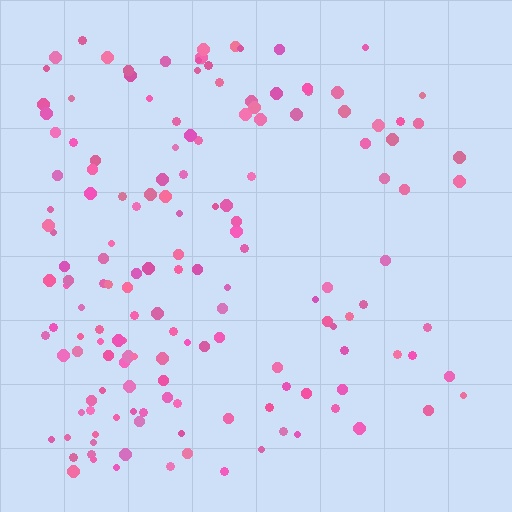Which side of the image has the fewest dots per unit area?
The right.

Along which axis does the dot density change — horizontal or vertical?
Horizontal.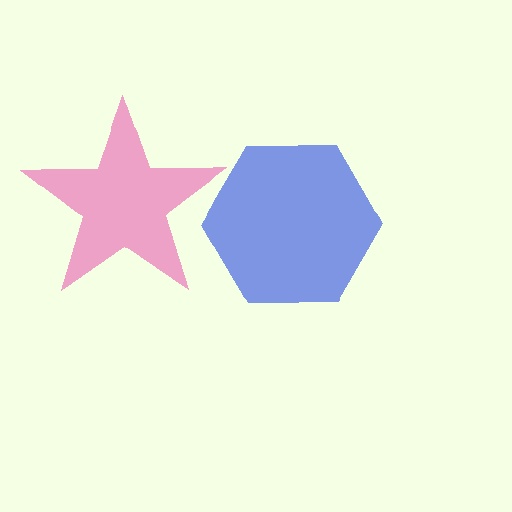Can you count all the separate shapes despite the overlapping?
Yes, there are 2 separate shapes.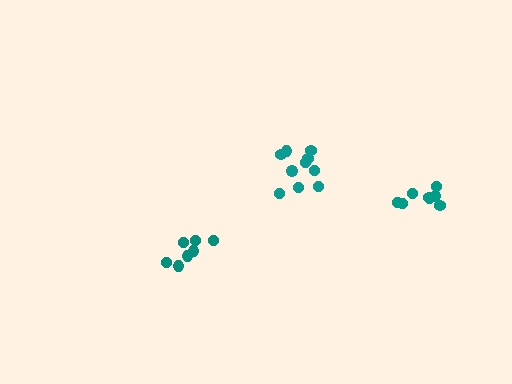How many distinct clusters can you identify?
There are 3 distinct clusters.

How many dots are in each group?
Group 1: 10 dots, Group 2: 8 dots, Group 3: 7 dots (25 total).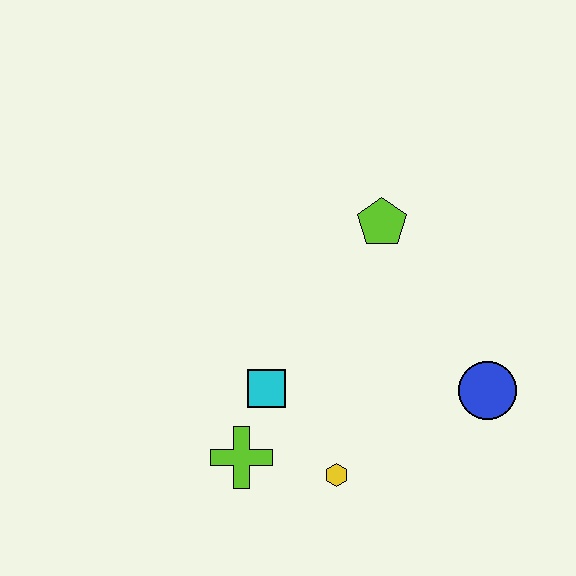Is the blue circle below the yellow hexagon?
No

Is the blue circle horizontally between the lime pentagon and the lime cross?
No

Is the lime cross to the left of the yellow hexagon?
Yes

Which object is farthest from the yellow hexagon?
The lime pentagon is farthest from the yellow hexagon.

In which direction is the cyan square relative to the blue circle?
The cyan square is to the left of the blue circle.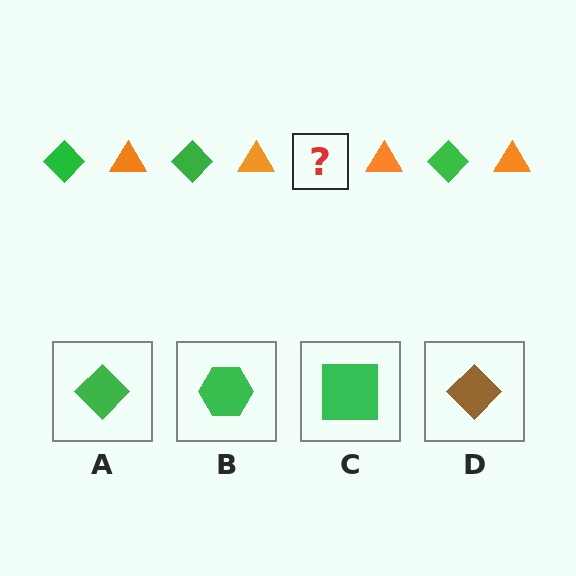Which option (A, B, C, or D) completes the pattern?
A.